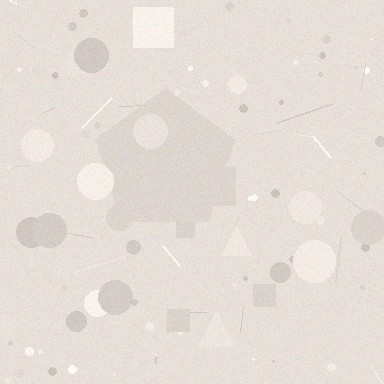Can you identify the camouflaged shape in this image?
The camouflaged shape is a pentagon.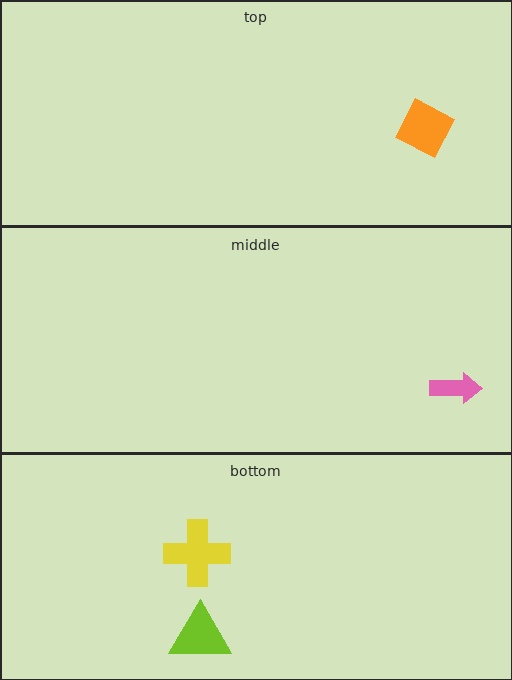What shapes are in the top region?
The orange diamond.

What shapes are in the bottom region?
The yellow cross, the lime triangle.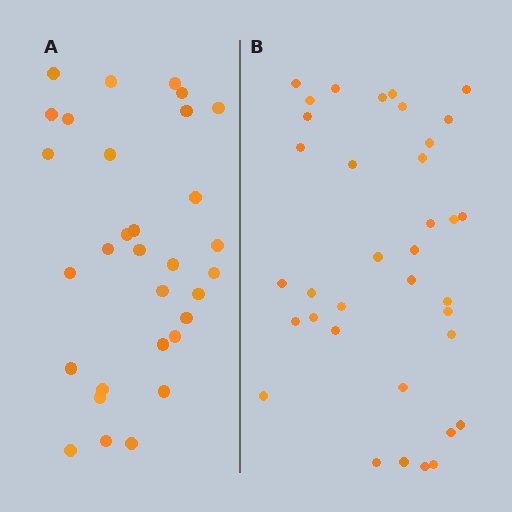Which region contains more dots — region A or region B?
Region B (the right region) has more dots.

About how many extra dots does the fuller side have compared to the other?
Region B has about 5 more dots than region A.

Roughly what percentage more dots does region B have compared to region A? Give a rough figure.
About 15% more.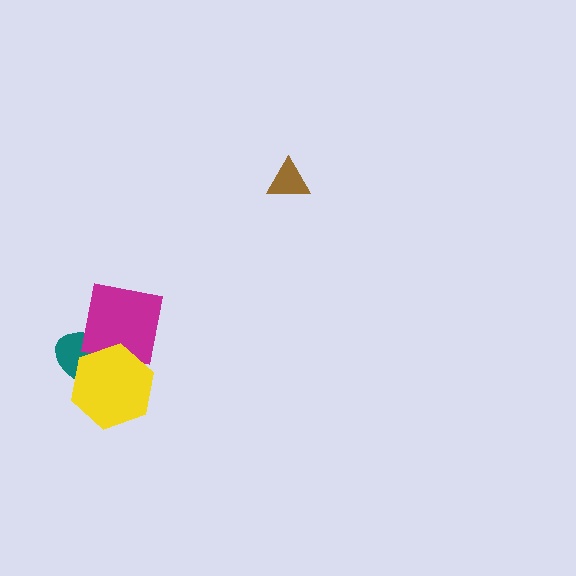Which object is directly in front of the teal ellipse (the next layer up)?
The magenta square is directly in front of the teal ellipse.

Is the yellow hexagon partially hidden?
No, no other shape covers it.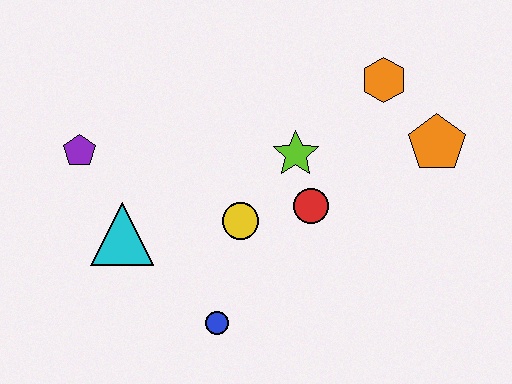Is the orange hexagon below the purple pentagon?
No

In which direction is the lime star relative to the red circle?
The lime star is above the red circle.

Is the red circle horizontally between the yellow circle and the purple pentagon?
No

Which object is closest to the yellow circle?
The red circle is closest to the yellow circle.